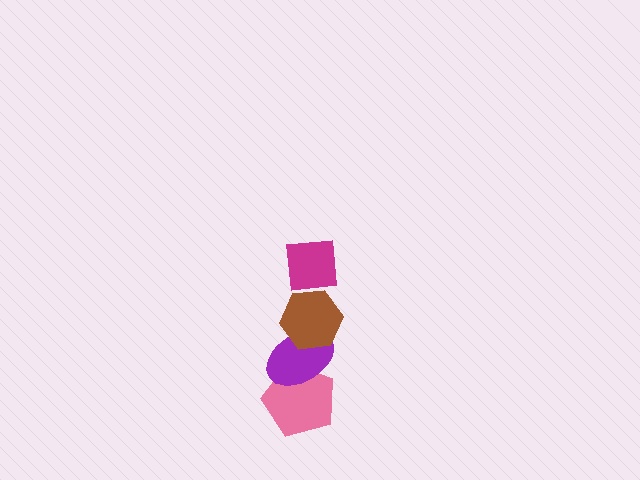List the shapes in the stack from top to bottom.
From top to bottom: the magenta square, the brown hexagon, the purple ellipse, the pink pentagon.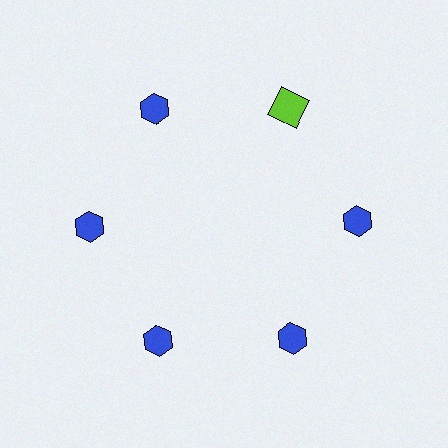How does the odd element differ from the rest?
It differs in both color (lime instead of blue) and shape (square instead of hexagon).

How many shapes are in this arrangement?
There are 6 shapes arranged in a ring pattern.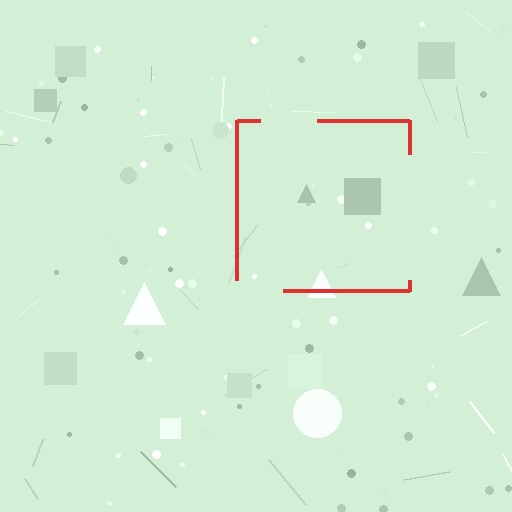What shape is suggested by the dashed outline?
The dashed outline suggests a square.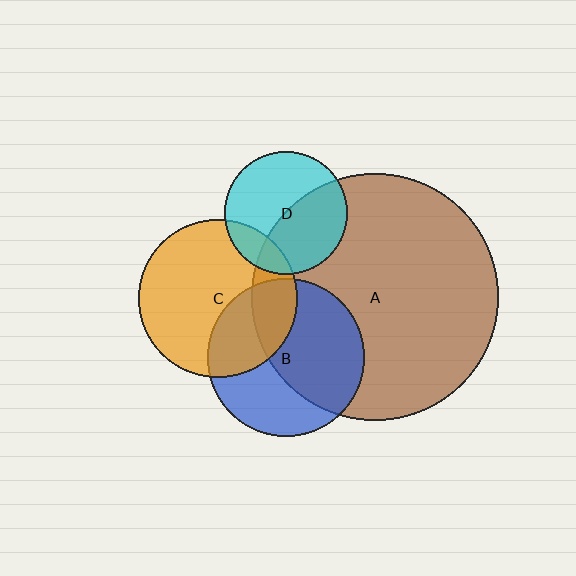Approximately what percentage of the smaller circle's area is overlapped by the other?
Approximately 15%.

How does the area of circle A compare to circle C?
Approximately 2.4 times.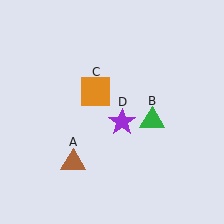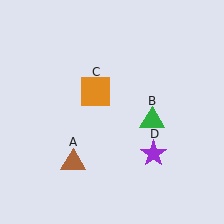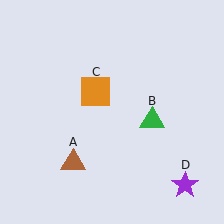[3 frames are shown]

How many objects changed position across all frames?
1 object changed position: purple star (object D).